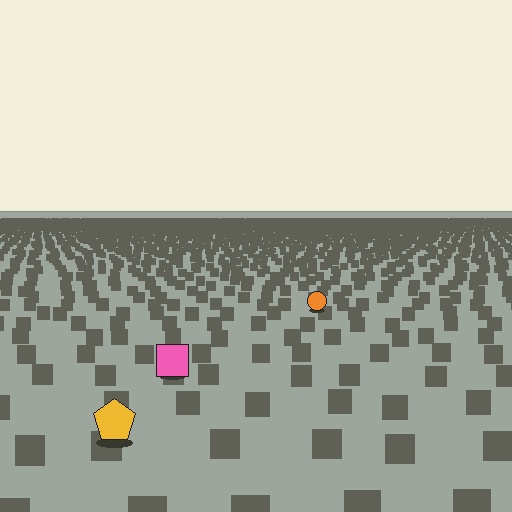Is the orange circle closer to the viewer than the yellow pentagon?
No. The yellow pentagon is closer — you can tell from the texture gradient: the ground texture is coarser near it.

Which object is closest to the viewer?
The yellow pentagon is closest. The texture marks near it are larger and more spread out.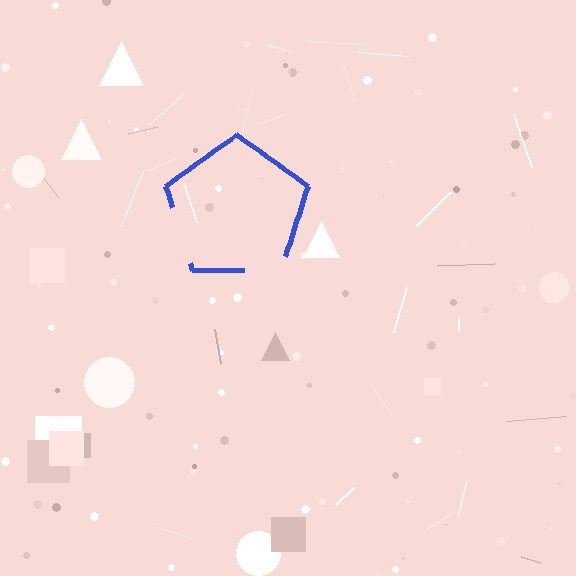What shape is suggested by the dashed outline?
The dashed outline suggests a pentagon.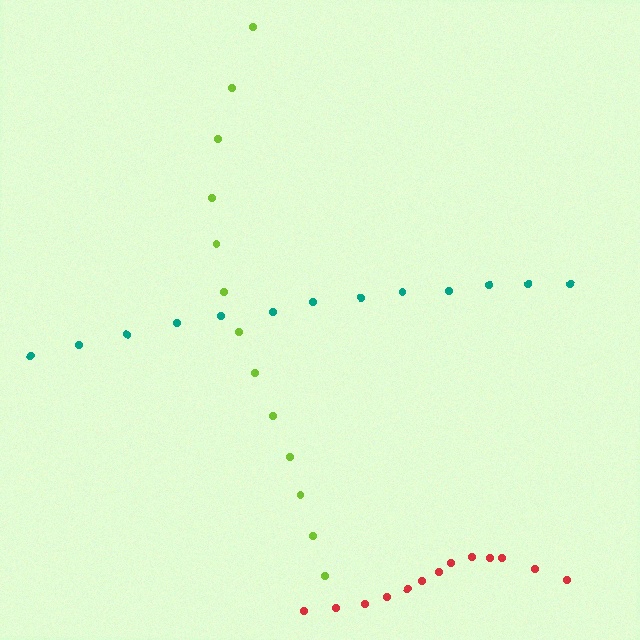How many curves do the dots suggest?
There are 3 distinct paths.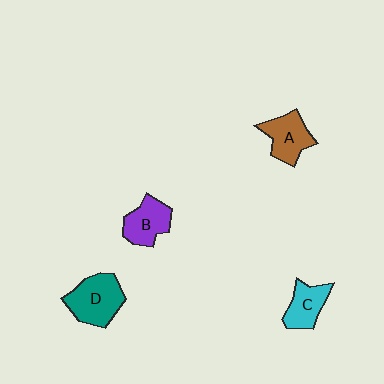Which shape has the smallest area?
Shape C (cyan).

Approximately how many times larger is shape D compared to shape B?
Approximately 1.3 times.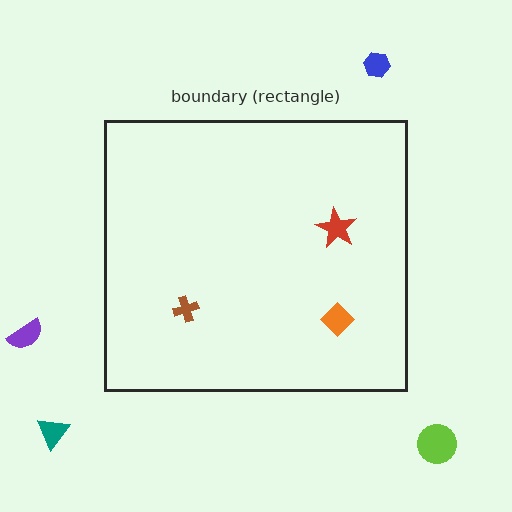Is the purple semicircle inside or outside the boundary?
Outside.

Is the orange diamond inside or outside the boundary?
Inside.